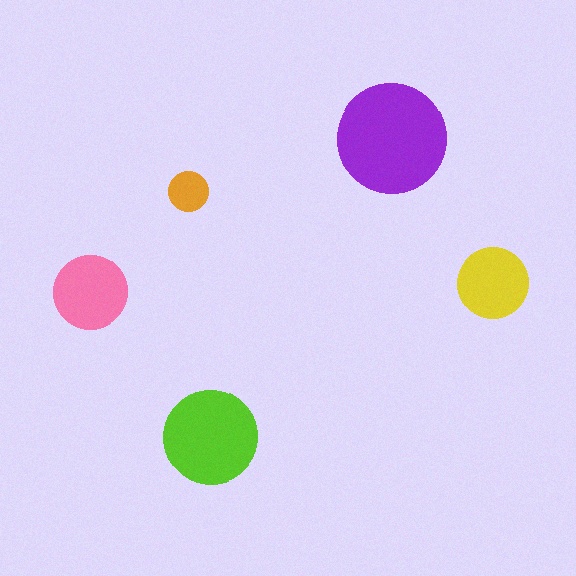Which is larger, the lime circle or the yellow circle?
The lime one.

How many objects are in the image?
There are 5 objects in the image.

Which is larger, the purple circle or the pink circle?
The purple one.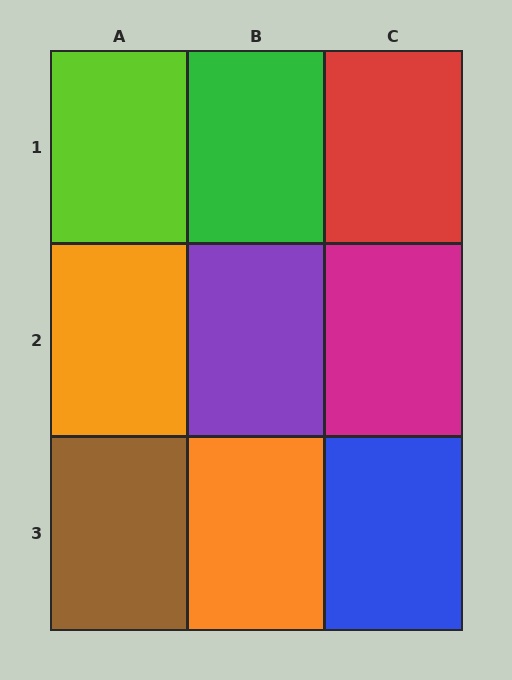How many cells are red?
1 cell is red.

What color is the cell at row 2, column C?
Magenta.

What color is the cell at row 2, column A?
Orange.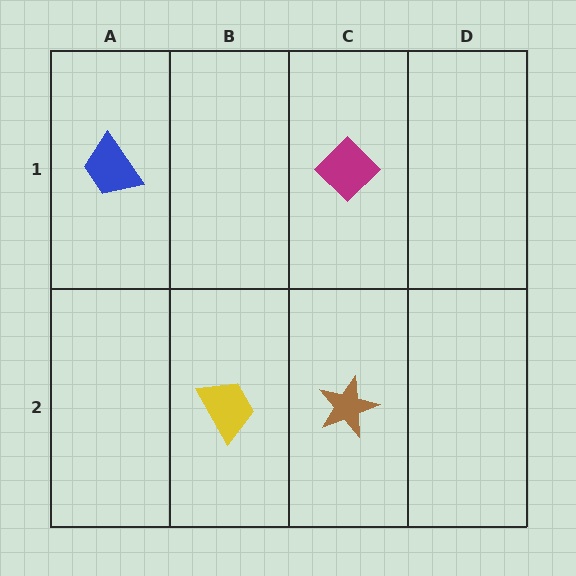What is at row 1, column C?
A magenta diamond.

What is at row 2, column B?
A yellow trapezoid.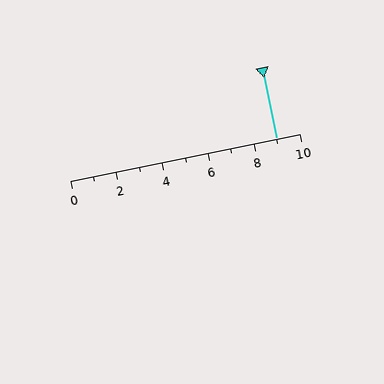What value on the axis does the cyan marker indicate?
The marker indicates approximately 9.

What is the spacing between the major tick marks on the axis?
The major ticks are spaced 2 apart.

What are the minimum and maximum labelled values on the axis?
The axis runs from 0 to 10.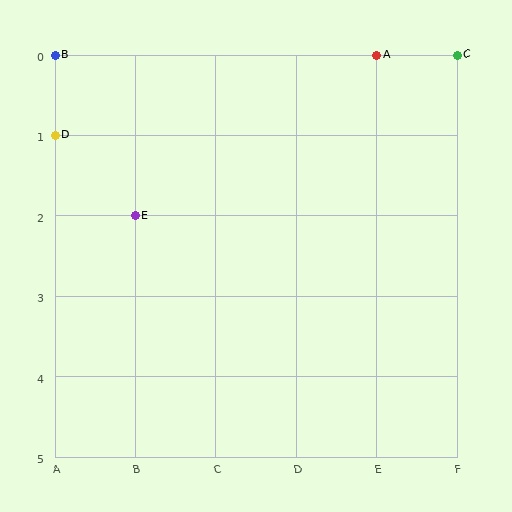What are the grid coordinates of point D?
Point D is at grid coordinates (A, 1).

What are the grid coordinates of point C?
Point C is at grid coordinates (F, 0).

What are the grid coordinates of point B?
Point B is at grid coordinates (A, 0).